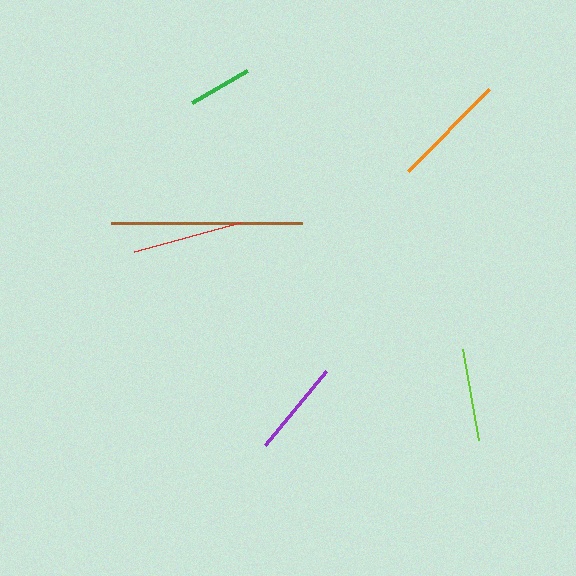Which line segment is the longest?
The brown line is the longest at approximately 191 pixels.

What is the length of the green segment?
The green segment is approximately 64 pixels long.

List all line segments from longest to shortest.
From longest to shortest: brown, orange, red, purple, lime, green.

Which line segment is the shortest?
The green line is the shortest at approximately 64 pixels.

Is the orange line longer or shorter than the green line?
The orange line is longer than the green line.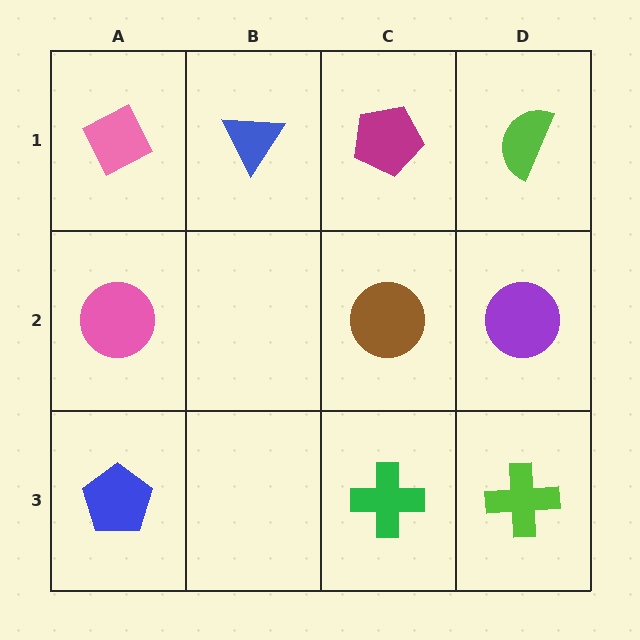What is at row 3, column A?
A blue pentagon.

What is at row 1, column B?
A blue triangle.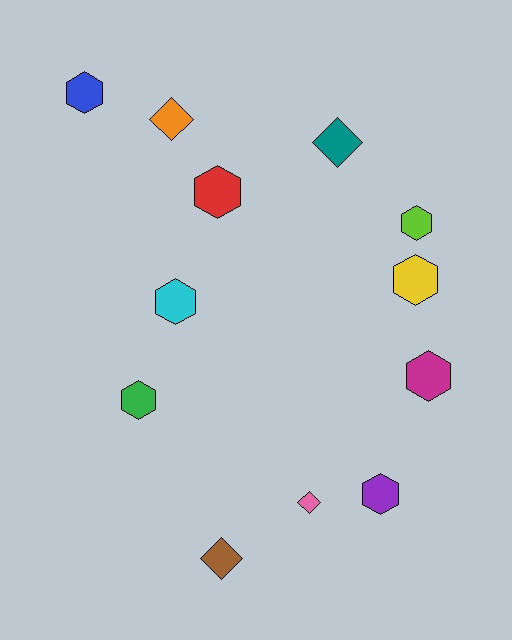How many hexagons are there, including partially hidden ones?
There are 8 hexagons.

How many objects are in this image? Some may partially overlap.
There are 12 objects.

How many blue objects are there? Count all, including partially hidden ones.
There is 1 blue object.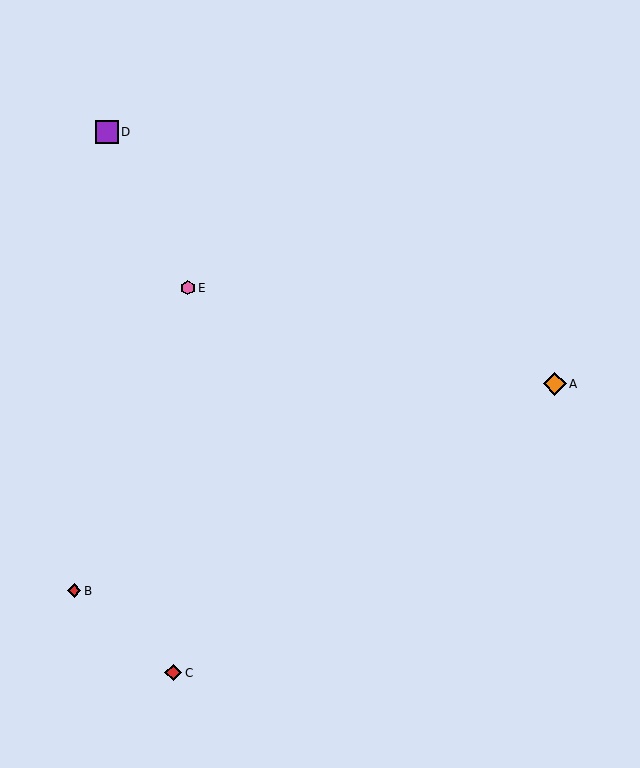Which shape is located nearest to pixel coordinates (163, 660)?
The red diamond (labeled C) at (173, 673) is nearest to that location.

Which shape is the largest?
The orange diamond (labeled A) is the largest.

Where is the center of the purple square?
The center of the purple square is at (107, 132).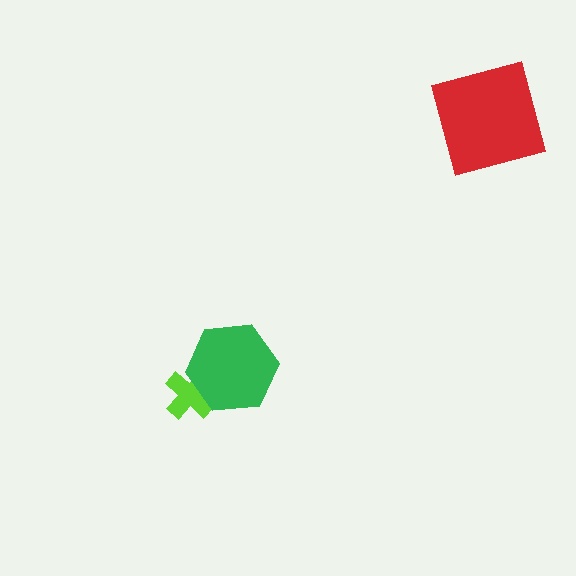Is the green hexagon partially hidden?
No, no other shape covers it.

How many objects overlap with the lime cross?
1 object overlaps with the lime cross.